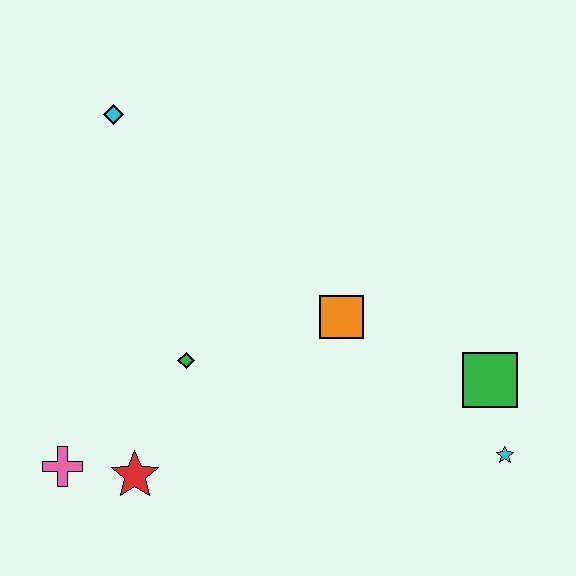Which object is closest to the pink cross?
The red star is closest to the pink cross.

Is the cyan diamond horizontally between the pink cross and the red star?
Yes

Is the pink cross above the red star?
Yes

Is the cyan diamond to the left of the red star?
Yes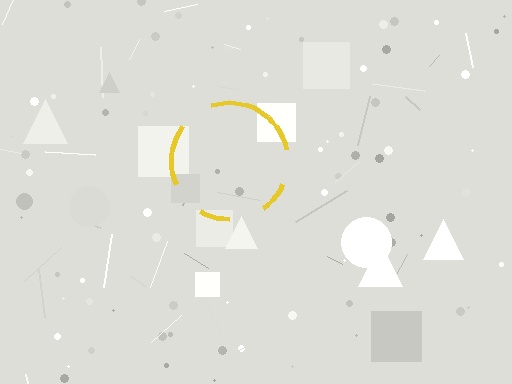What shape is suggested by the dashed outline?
The dashed outline suggests a circle.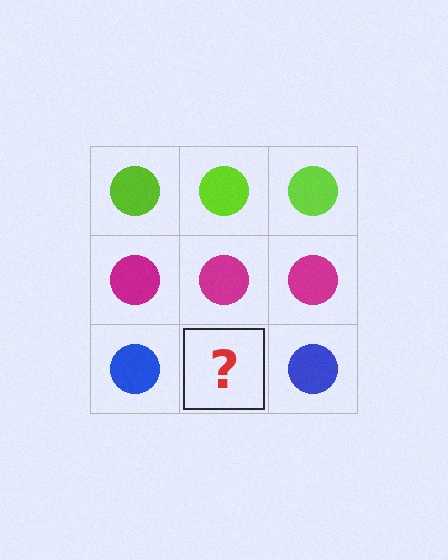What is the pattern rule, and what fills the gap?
The rule is that each row has a consistent color. The gap should be filled with a blue circle.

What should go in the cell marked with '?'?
The missing cell should contain a blue circle.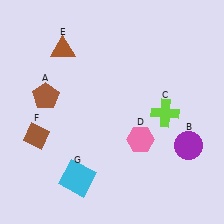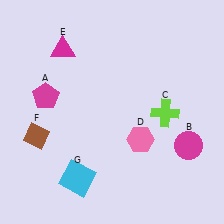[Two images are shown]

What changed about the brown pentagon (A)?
In Image 1, A is brown. In Image 2, it changed to magenta.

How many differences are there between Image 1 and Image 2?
There are 3 differences between the two images.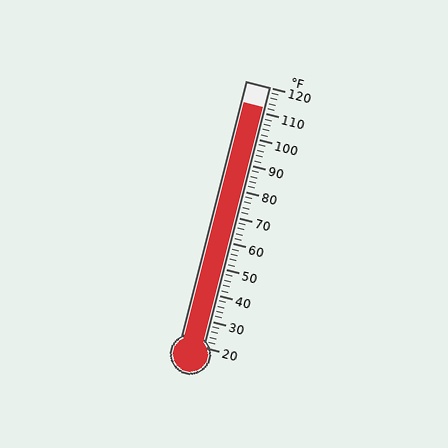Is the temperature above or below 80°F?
The temperature is above 80°F.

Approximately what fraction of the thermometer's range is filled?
The thermometer is filled to approximately 90% of its range.